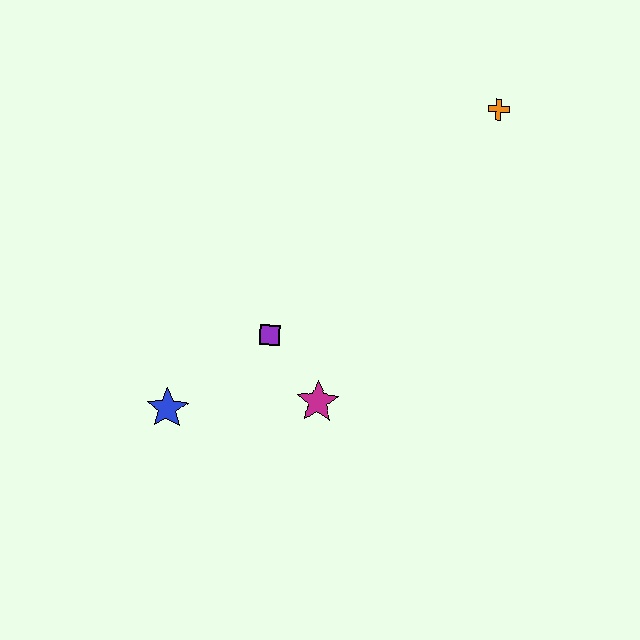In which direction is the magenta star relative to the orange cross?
The magenta star is below the orange cross.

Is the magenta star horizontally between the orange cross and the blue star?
Yes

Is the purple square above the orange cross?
No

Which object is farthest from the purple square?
The orange cross is farthest from the purple square.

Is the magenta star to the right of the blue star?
Yes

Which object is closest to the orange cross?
The purple square is closest to the orange cross.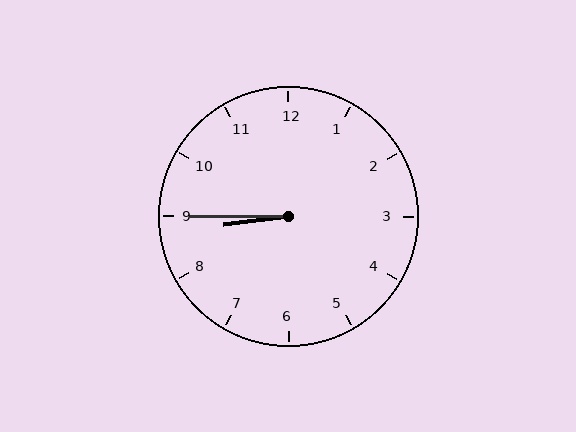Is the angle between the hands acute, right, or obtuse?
It is acute.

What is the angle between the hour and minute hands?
Approximately 8 degrees.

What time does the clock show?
8:45.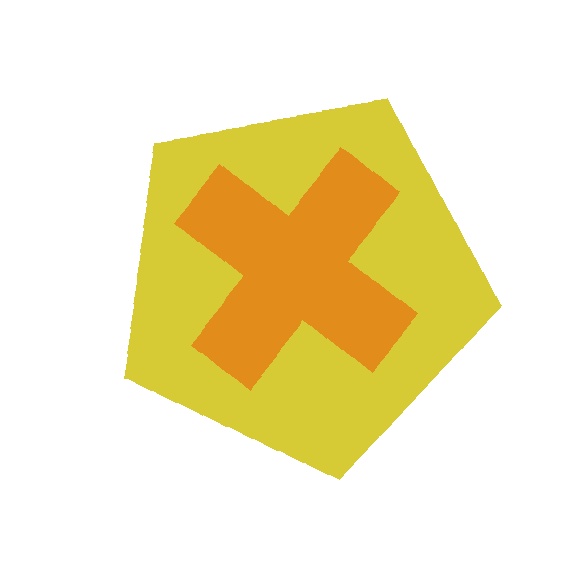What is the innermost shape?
The orange cross.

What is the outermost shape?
The yellow pentagon.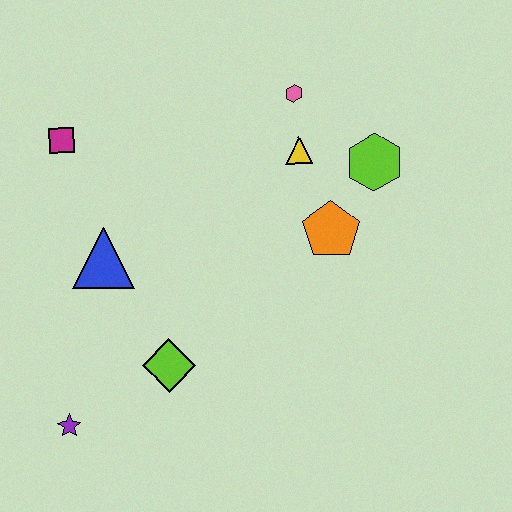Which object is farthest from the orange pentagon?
The purple star is farthest from the orange pentagon.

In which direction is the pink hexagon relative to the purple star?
The pink hexagon is above the purple star.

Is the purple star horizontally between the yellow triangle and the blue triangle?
No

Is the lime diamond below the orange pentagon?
Yes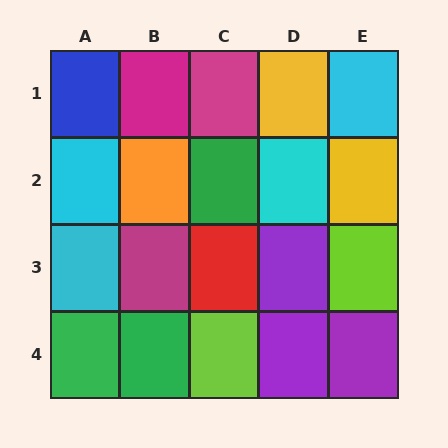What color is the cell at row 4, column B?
Green.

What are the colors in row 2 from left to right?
Cyan, orange, green, cyan, yellow.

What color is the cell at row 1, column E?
Cyan.